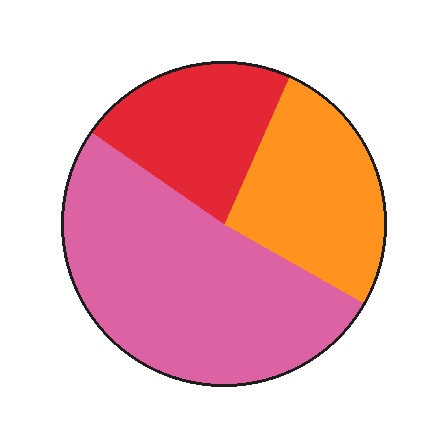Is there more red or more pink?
Pink.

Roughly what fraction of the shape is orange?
Orange covers 26% of the shape.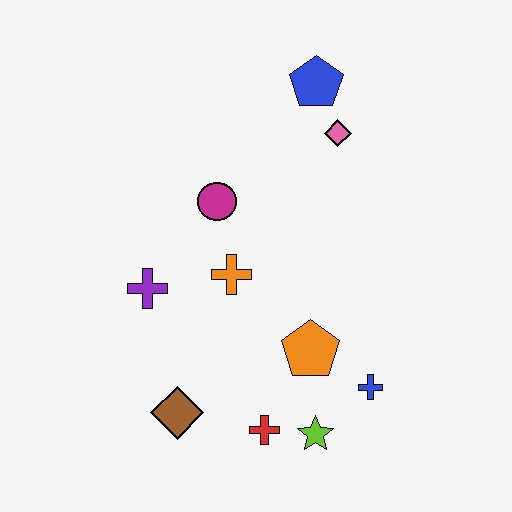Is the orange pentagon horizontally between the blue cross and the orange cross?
Yes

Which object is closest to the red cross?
The lime star is closest to the red cross.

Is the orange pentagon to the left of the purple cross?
No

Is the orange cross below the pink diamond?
Yes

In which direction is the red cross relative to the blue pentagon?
The red cross is below the blue pentagon.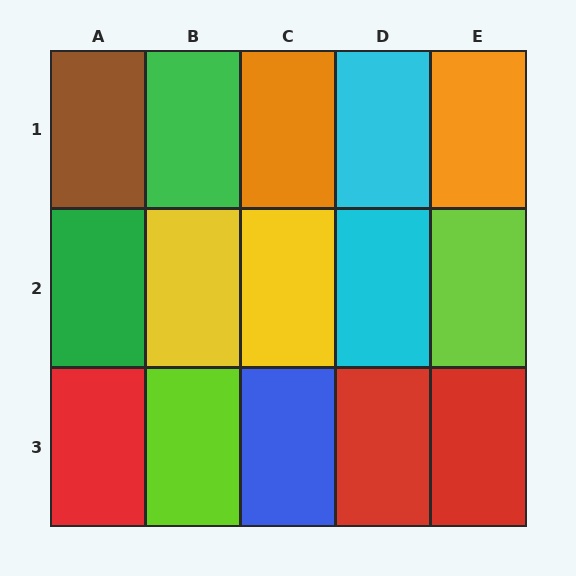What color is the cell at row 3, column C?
Blue.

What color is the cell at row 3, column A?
Red.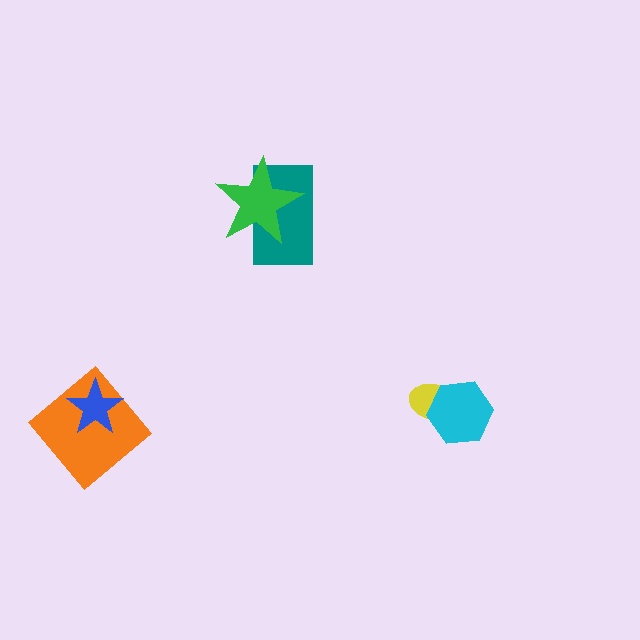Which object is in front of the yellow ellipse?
The cyan hexagon is in front of the yellow ellipse.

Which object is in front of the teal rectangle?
The green star is in front of the teal rectangle.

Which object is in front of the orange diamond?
The blue star is in front of the orange diamond.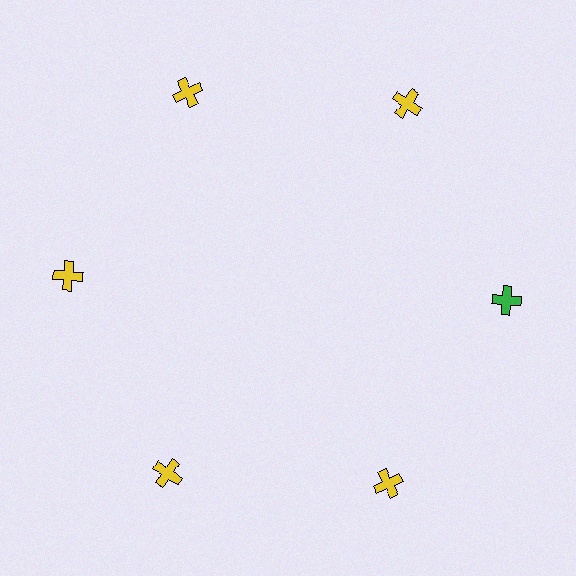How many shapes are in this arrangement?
There are 6 shapes arranged in a ring pattern.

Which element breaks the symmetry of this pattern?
The green cross at roughly the 3 o'clock position breaks the symmetry. All other shapes are yellow crosses.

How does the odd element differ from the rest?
It has a different color: green instead of yellow.